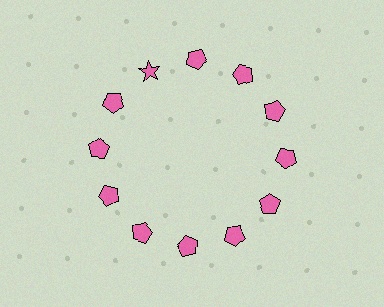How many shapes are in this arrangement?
There are 12 shapes arranged in a ring pattern.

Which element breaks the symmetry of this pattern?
The pink star at roughly the 11 o'clock position breaks the symmetry. All other shapes are pink pentagons.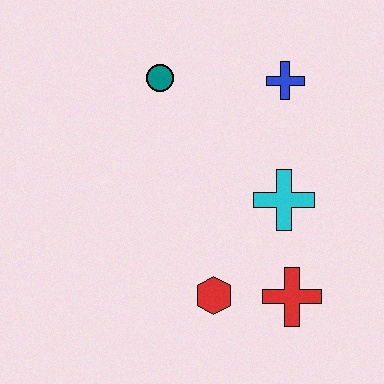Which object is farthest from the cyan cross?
The teal circle is farthest from the cyan cross.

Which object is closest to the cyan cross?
The red cross is closest to the cyan cross.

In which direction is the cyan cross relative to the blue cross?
The cyan cross is below the blue cross.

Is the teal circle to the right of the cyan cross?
No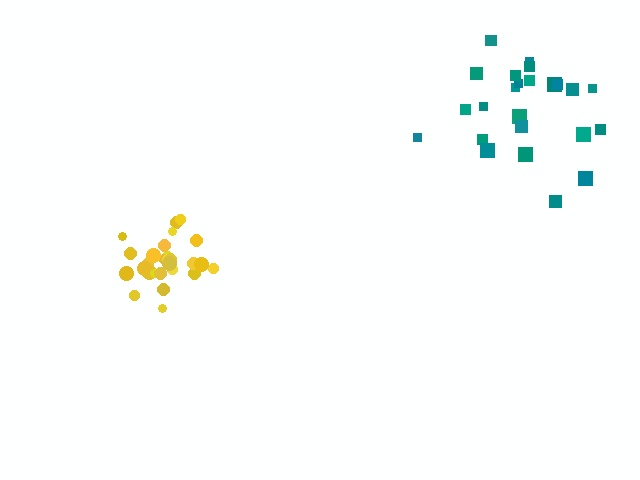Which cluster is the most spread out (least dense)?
Teal.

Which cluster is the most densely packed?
Yellow.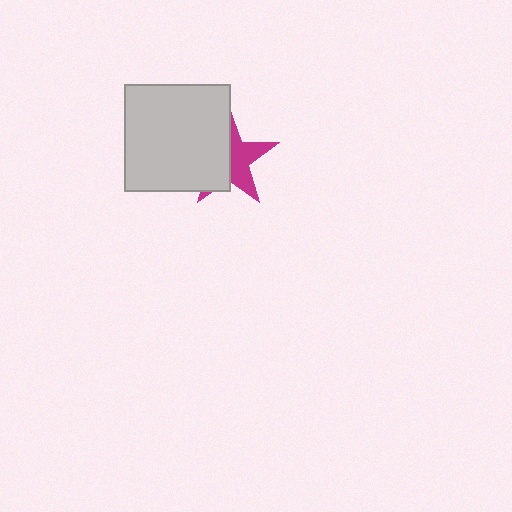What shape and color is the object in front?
The object in front is a light gray rectangle.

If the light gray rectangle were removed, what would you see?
You would see the complete magenta star.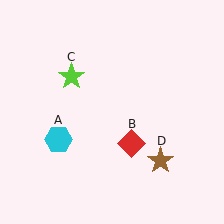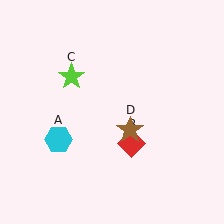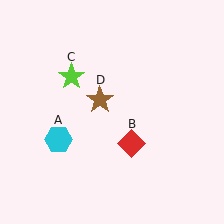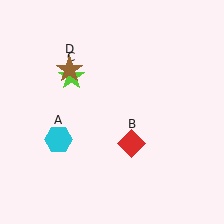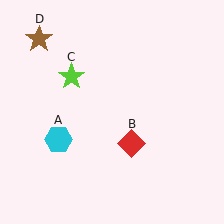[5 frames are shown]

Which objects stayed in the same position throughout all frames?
Cyan hexagon (object A) and red diamond (object B) and lime star (object C) remained stationary.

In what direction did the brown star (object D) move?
The brown star (object D) moved up and to the left.